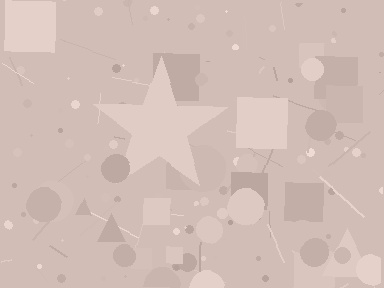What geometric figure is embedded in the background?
A star is embedded in the background.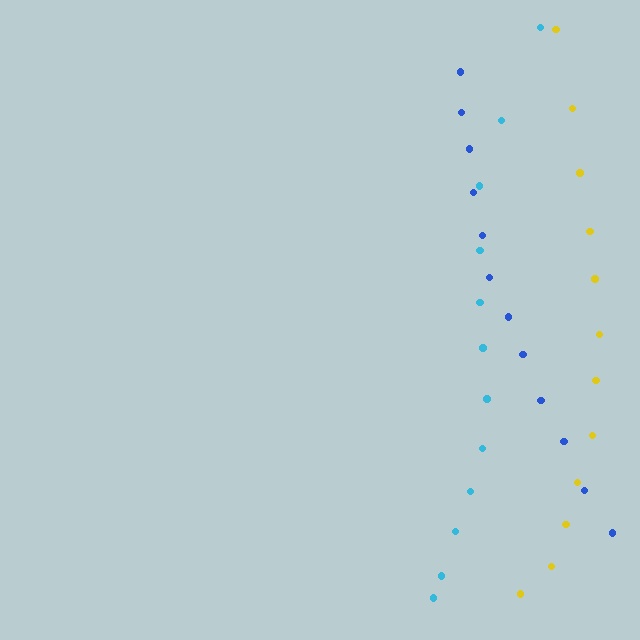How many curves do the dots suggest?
There are 3 distinct paths.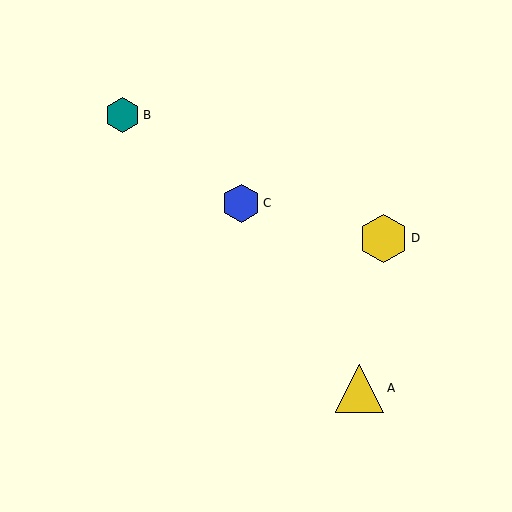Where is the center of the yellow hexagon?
The center of the yellow hexagon is at (384, 238).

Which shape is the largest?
The yellow hexagon (labeled D) is the largest.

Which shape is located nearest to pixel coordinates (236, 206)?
The blue hexagon (labeled C) at (241, 203) is nearest to that location.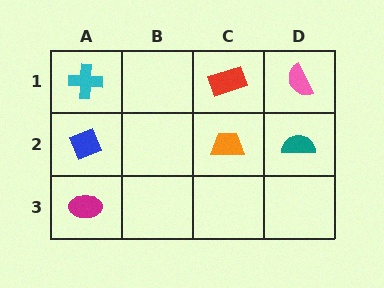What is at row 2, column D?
A teal semicircle.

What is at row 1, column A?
A cyan cross.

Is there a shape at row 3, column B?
No, that cell is empty.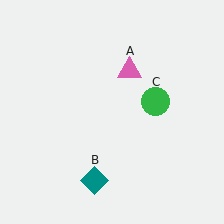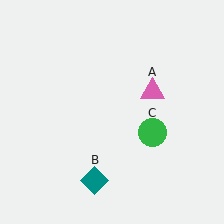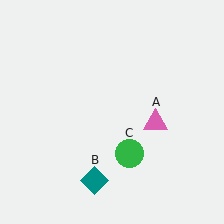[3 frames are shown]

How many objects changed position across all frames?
2 objects changed position: pink triangle (object A), green circle (object C).